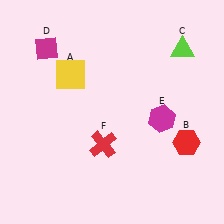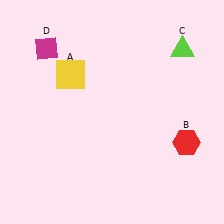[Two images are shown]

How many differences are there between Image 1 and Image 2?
There are 2 differences between the two images.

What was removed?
The magenta hexagon (E), the red cross (F) were removed in Image 2.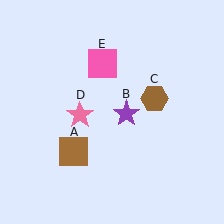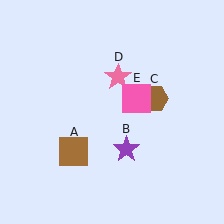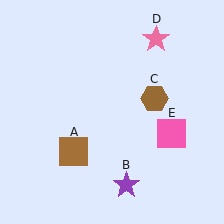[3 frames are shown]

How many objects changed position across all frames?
3 objects changed position: purple star (object B), pink star (object D), pink square (object E).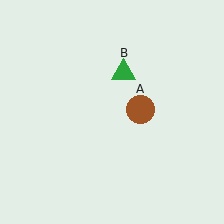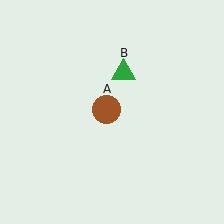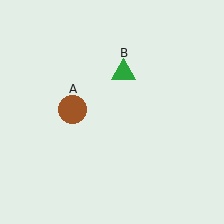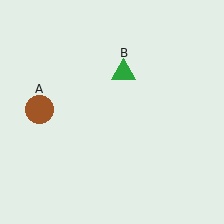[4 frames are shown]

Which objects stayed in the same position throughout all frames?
Green triangle (object B) remained stationary.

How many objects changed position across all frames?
1 object changed position: brown circle (object A).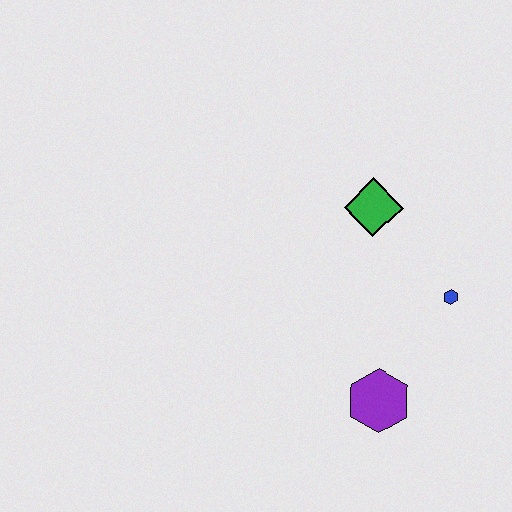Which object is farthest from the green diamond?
The purple hexagon is farthest from the green diamond.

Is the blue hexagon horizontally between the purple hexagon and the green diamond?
No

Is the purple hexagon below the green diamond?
Yes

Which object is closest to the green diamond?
The blue hexagon is closest to the green diamond.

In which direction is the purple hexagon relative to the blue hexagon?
The purple hexagon is below the blue hexagon.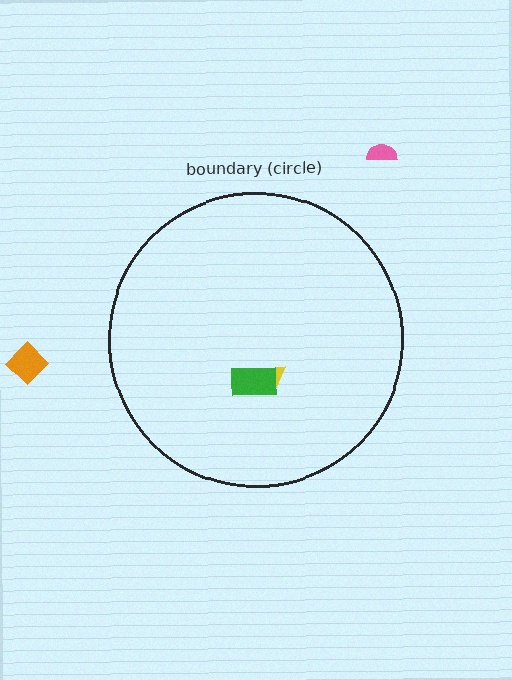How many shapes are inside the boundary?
2 inside, 2 outside.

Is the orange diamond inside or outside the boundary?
Outside.